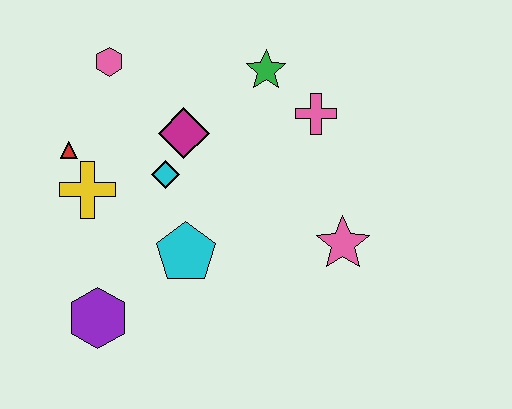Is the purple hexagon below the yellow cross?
Yes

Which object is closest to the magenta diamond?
The cyan diamond is closest to the magenta diamond.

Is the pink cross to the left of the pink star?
Yes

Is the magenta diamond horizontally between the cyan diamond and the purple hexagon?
No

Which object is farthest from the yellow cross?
The pink star is farthest from the yellow cross.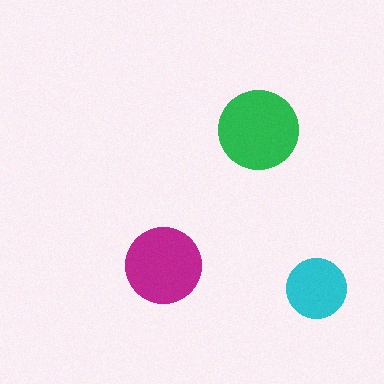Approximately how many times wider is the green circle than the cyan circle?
About 1.5 times wider.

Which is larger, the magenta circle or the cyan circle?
The magenta one.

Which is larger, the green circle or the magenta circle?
The green one.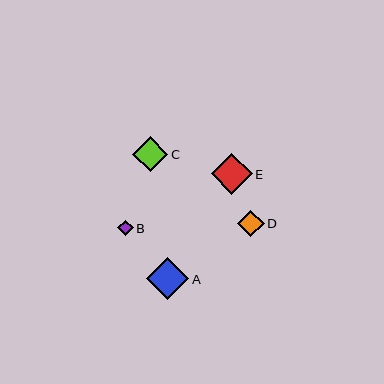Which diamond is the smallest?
Diamond B is the smallest with a size of approximately 16 pixels.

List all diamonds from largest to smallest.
From largest to smallest: A, E, C, D, B.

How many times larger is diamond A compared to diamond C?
Diamond A is approximately 1.2 times the size of diamond C.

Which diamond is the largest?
Diamond A is the largest with a size of approximately 42 pixels.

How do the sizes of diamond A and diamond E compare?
Diamond A and diamond E are approximately the same size.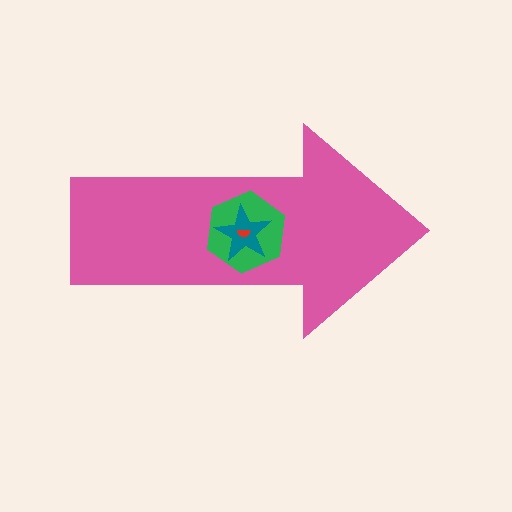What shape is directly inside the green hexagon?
The teal star.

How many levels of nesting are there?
4.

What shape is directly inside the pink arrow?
The green hexagon.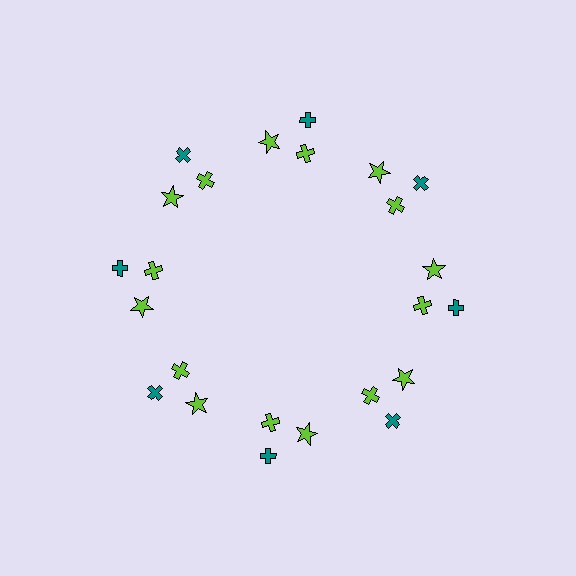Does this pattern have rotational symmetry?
Yes, this pattern has 8-fold rotational symmetry. It looks the same after rotating 45 degrees around the center.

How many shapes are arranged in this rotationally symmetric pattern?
There are 24 shapes, arranged in 8 groups of 3.